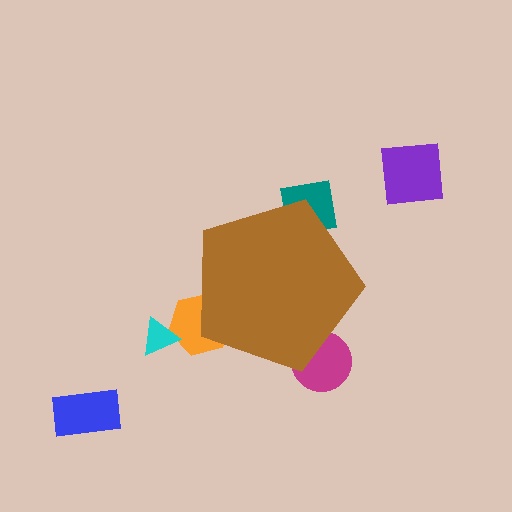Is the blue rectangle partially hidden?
No, the blue rectangle is fully visible.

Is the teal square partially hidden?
Yes, the teal square is partially hidden behind the brown pentagon.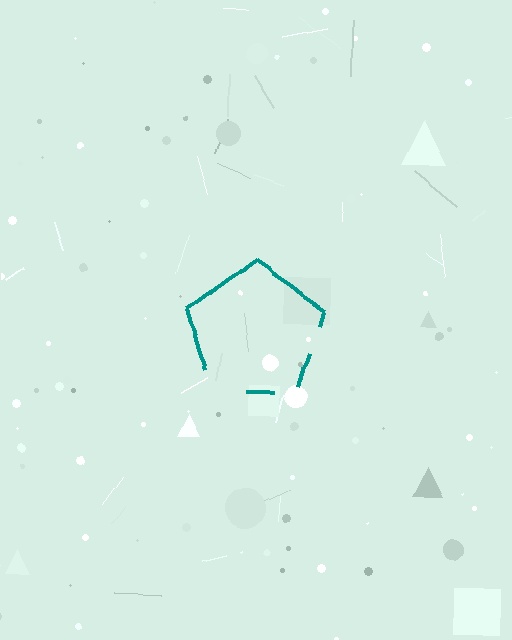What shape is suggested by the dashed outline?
The dashed outline suggests a pentagon.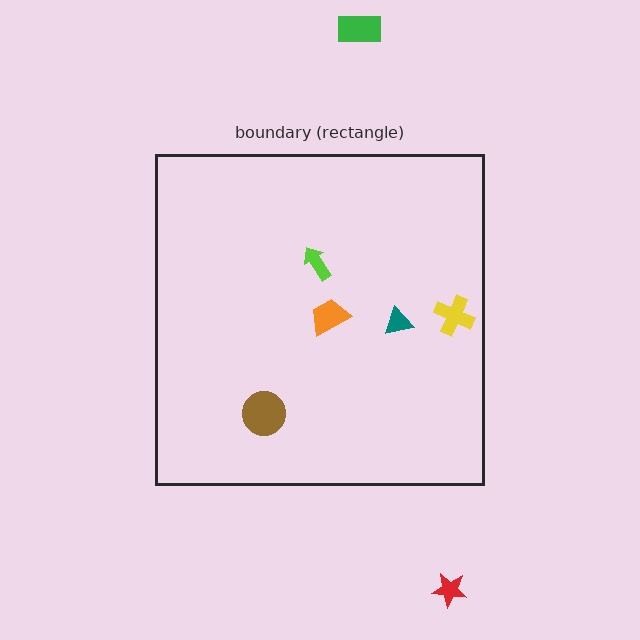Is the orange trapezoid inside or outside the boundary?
Inside.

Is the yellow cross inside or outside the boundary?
Inside.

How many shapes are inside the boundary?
5 inside, 2 outside.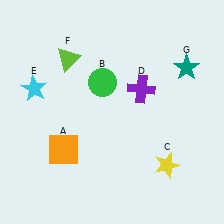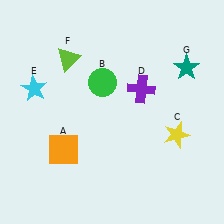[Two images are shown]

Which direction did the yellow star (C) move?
The yellow star (C) moved up.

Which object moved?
The yellow star (C) moved up.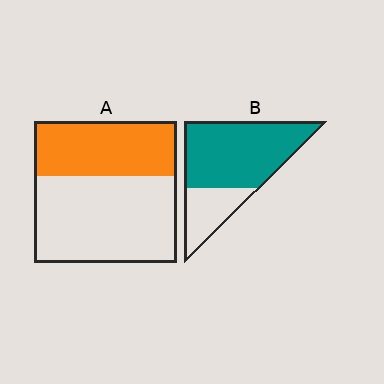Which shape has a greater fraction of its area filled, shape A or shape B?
Shape B.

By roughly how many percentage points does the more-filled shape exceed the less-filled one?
By roughly 35 percentage points (B over A).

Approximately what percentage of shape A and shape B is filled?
A is approximately 40% and B is approximately 70%.